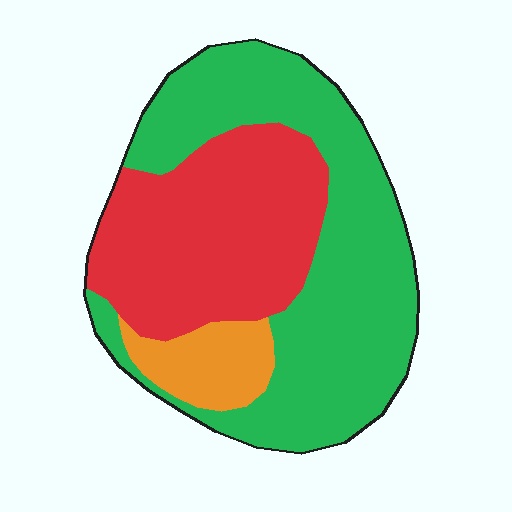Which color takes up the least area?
Orange, at roughly 10%.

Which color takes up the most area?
Green, at roughly 55%.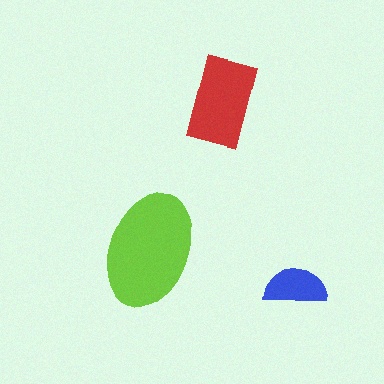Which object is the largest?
The lime ellipse.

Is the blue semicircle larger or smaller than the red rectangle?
Smaller.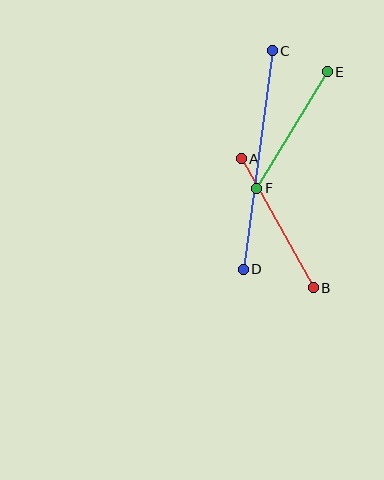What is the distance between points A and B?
The distance is approximately 148 pixels.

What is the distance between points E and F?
The distance is approximately 136 pixels.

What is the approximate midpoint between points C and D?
The midpoint is at approximately (258, 160) pixels.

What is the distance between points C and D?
The distance is approximately 220 pixels.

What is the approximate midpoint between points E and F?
The midpoint is at approximately (292, 130) pixels.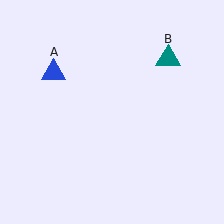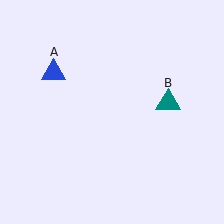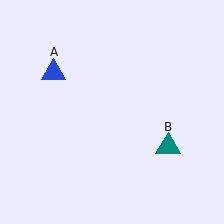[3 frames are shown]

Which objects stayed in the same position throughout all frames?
Blue triangle (object A) remained stationary.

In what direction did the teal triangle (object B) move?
The teal triangle (object B) moved down.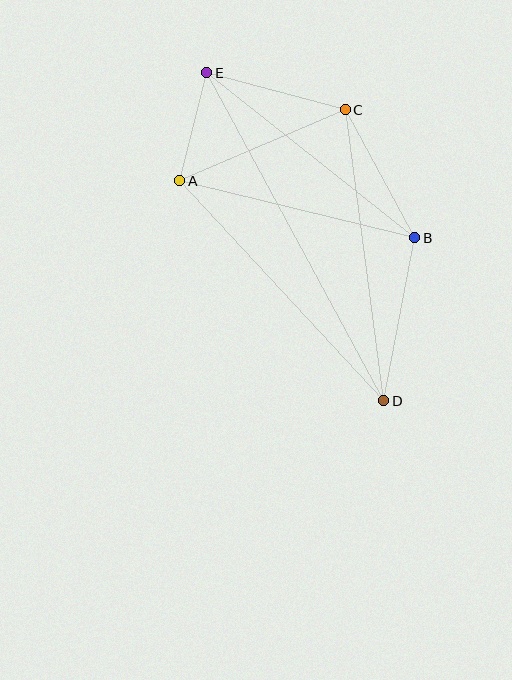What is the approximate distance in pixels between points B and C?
The distance between B and C is approximately 146 pixels.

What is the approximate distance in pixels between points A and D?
The distance between A and D is approximately 300 pixels.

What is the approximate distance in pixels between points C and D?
The distance between C and D is approximately 293 pixels.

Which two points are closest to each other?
Points A and E are closest to each other.